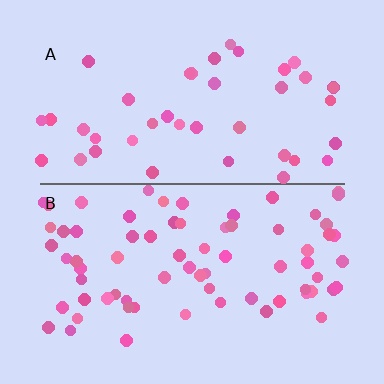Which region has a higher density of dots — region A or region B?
B (the bottom).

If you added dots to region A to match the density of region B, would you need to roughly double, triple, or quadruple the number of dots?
Approximately double.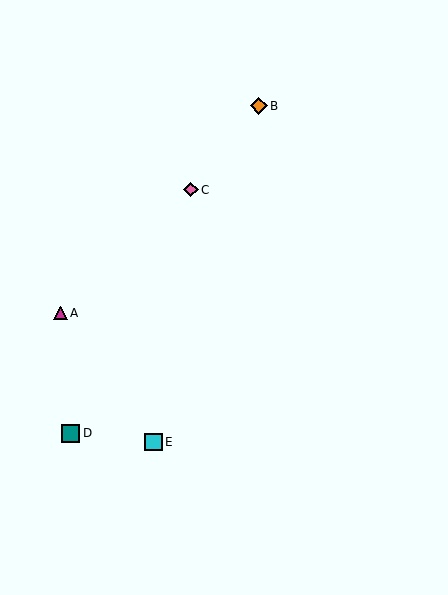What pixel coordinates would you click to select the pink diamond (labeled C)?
Click at (191, 190) to select the pink diamond C.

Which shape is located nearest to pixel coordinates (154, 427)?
The cyan square (labeled E) at (154, 442) is nearest to that location.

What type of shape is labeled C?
Shape C is a pink diamond.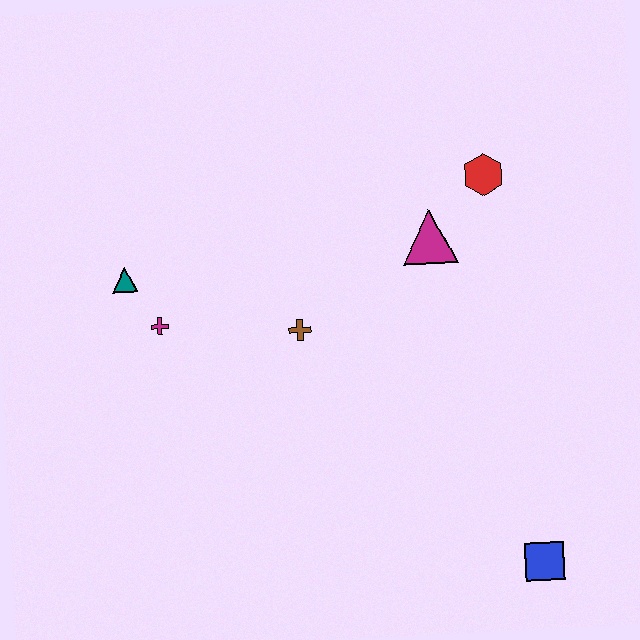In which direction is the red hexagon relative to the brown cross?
The red hexagon is to the right of the brown cross.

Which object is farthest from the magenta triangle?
The blue square is farthest from the magenta triangle.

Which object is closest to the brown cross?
The magenta cross is closest to the brown cross.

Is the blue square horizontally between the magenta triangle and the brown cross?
No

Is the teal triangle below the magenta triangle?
Yes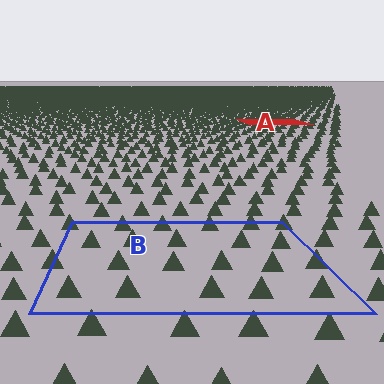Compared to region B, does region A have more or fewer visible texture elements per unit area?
Region A has more texture elements per unit area — they are packed more densely because it is farther away.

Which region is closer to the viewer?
Region B is closer. The texture elements there are larger and more spread out.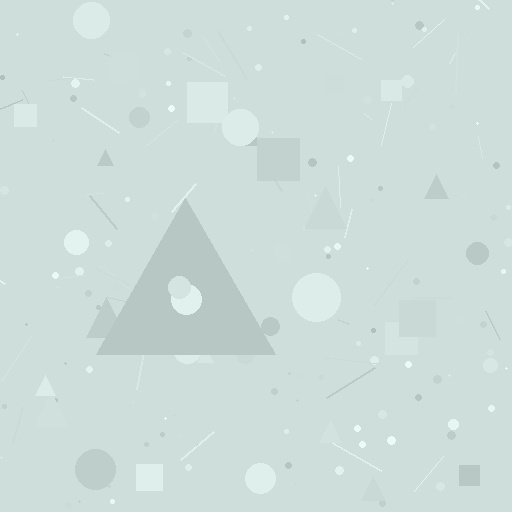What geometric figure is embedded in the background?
A triangle is embedded in the background.